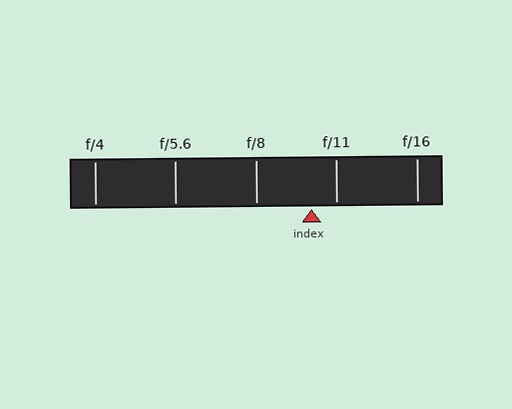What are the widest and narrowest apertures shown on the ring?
The widest aperture shown is f/4 and the narrowest is f/16.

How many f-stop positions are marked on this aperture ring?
There are 5 f-stop positions marked.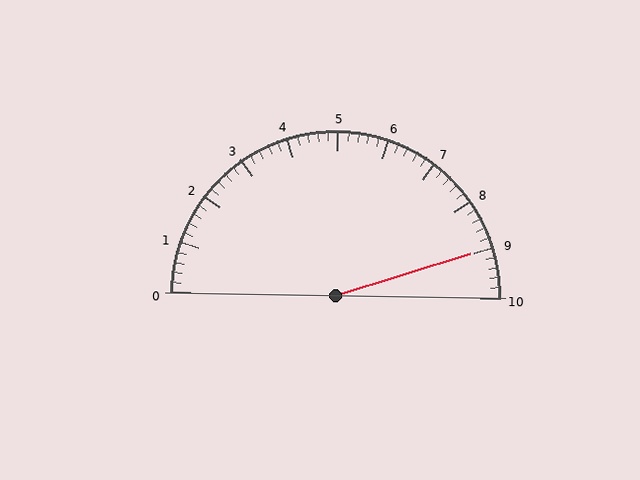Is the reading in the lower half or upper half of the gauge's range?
The reading is in the upper half of the range (0 to 10).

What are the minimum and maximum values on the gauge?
The gauge ranges from 0 to 10.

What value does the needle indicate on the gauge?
The needle indicates approximately 9.0.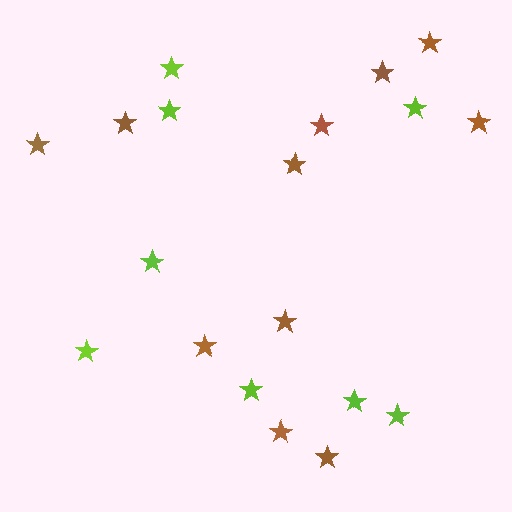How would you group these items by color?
There are 2 groups: one group of lime stars (8) and one group of brown stars (11).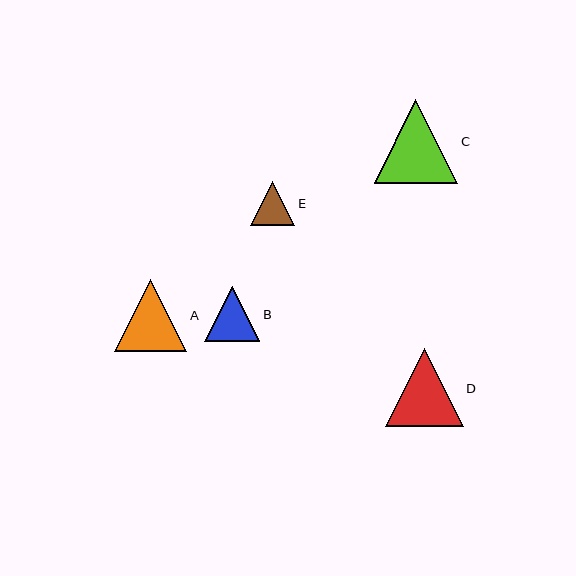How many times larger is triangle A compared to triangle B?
Triangle A is approximately 1.3 times the size of triangle B.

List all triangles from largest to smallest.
From largest to smallest: C, D, A, B, E.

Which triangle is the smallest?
Triangle E is the smallest with a size of approximately 44 pixels.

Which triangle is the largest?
Triangle C is the largest with a size of approximately 84 pixels.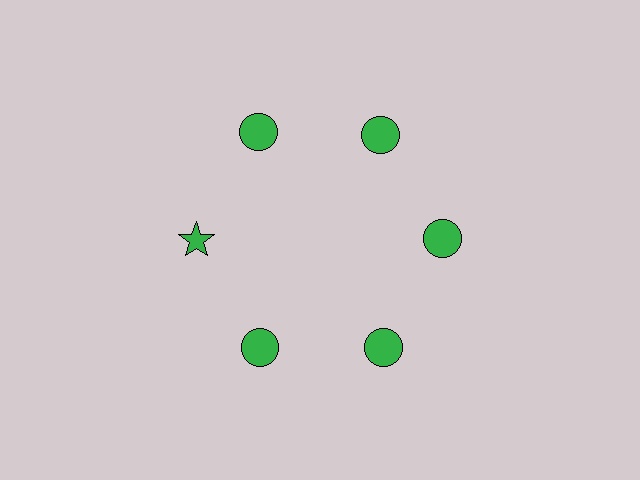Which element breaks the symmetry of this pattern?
The green star at roughly the 9 o'clock position breaks the symmetry. All other shapes are green circles.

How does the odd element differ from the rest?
It has a different shape: star instead of circle.